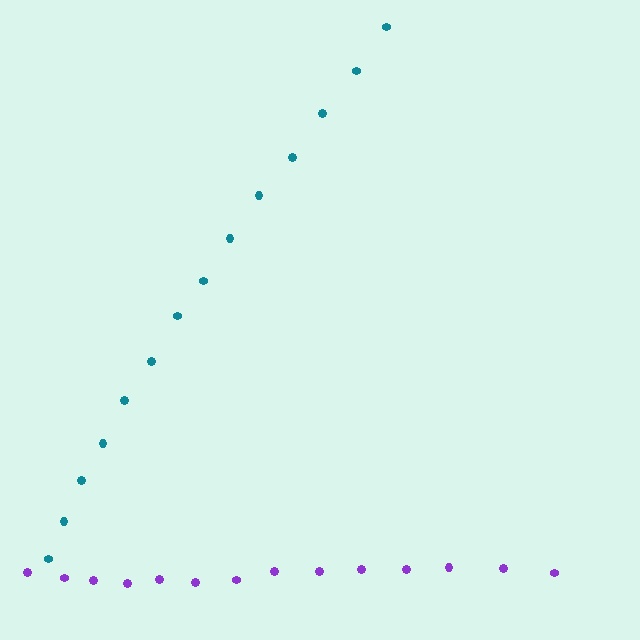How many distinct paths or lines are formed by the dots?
There are 2 distinct paths.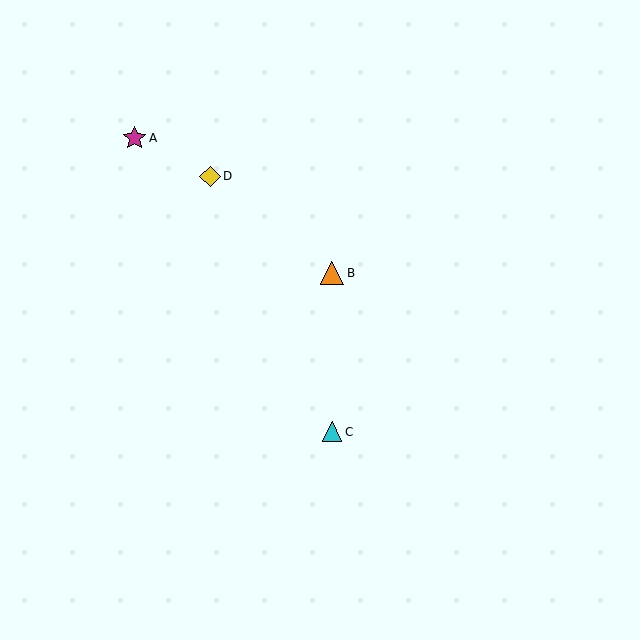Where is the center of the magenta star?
The center of the magenta star is at (134, 138).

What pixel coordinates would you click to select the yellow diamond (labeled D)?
Click at (210, 176) to select the yellow diamond D.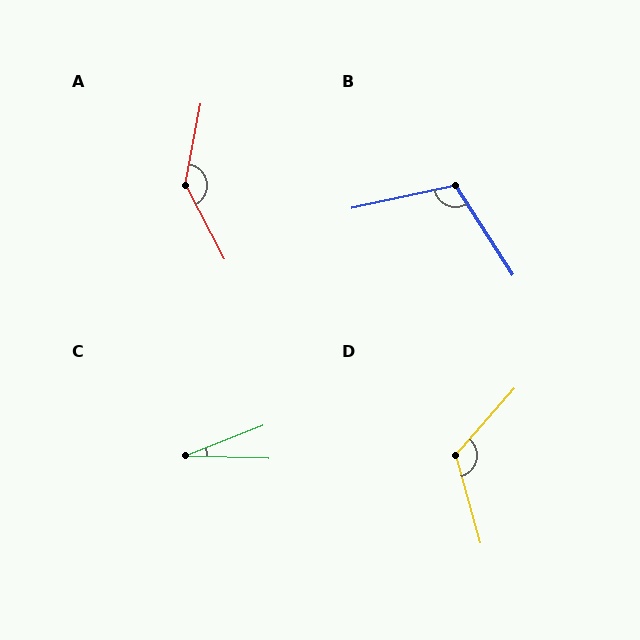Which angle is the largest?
A, at approximately 142 degrees.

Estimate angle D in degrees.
Approximately 123 degrees.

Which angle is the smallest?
C, at approximately 23 degrees.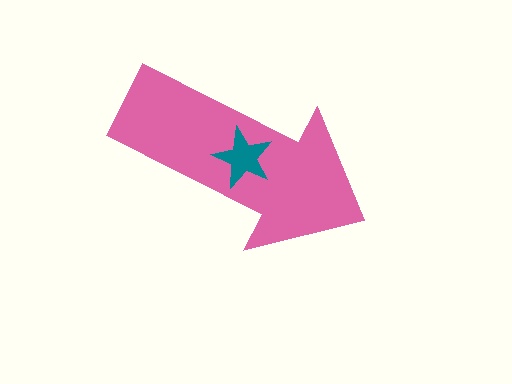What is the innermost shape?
The teal star.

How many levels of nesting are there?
2.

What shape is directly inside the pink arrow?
The teal star.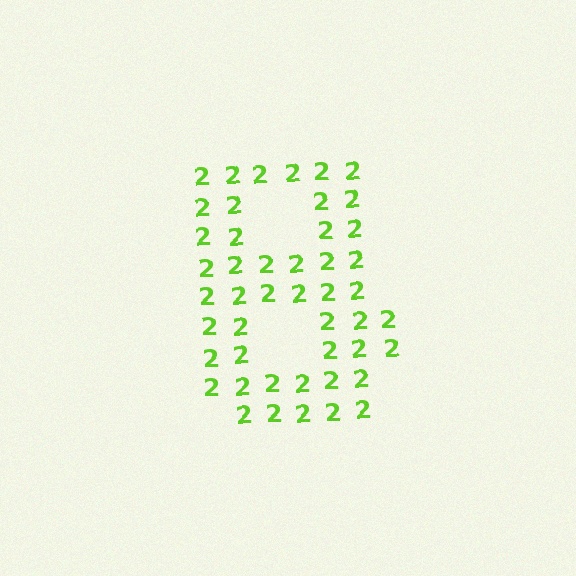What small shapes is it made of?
It is made of small digit 2's.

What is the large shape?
The large shape is the digit 8.